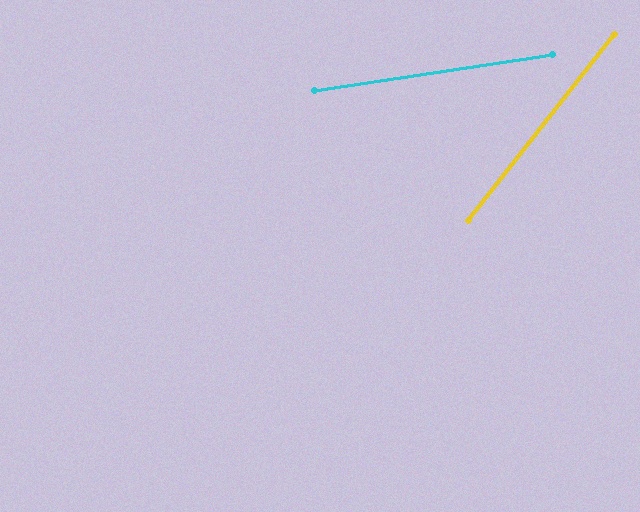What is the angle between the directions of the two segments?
Approximately 43 degrees.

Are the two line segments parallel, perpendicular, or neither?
Neither parallel nor perpendicular — they differ by about 43°.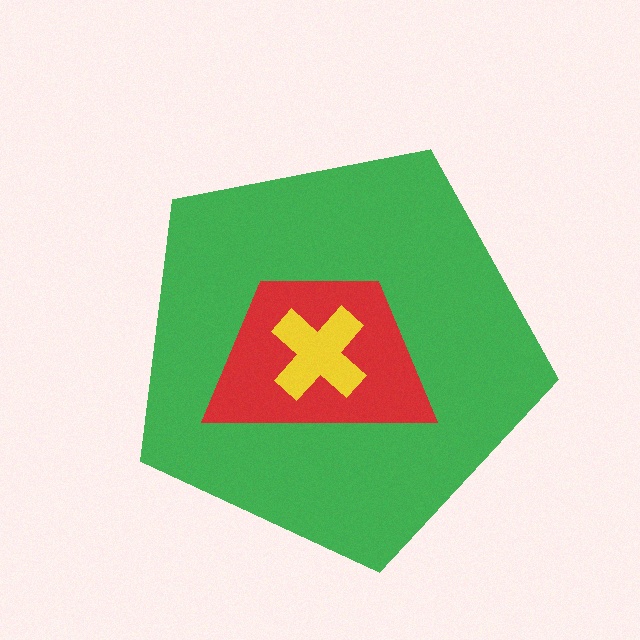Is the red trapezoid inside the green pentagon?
Yes.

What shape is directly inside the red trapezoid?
The yellow cross.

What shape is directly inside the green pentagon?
The red trapezoid.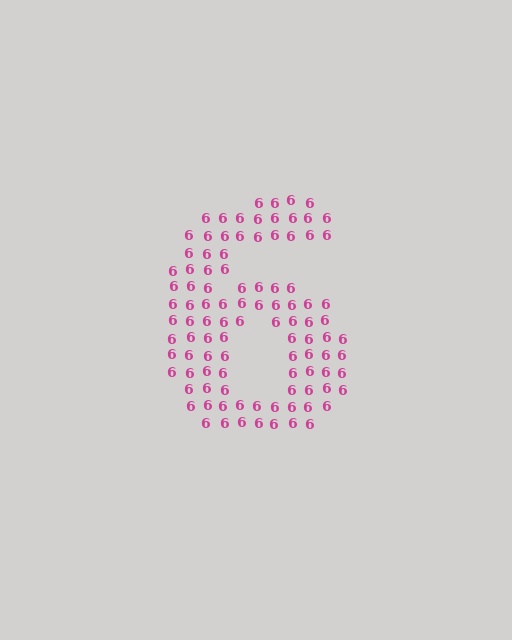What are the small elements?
The small elements are digit 6's.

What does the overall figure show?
The overall figure shows the digit 6.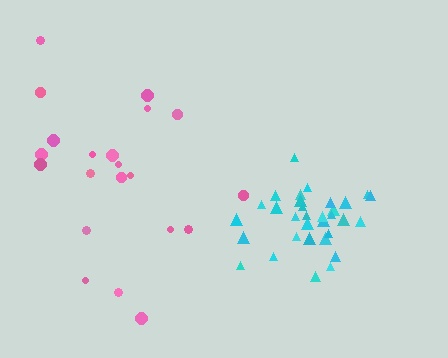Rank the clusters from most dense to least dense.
cyan, pink.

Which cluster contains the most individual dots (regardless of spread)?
Cyan (32).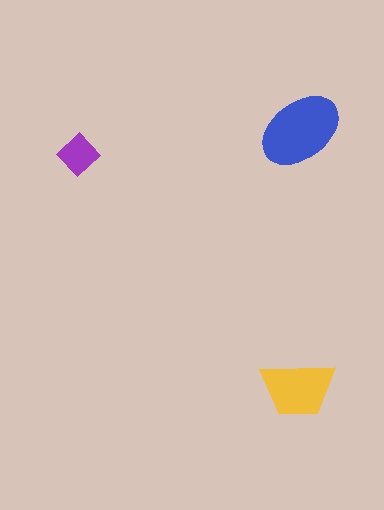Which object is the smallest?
The purple diamond.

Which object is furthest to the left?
The purple diamond is leftmost.